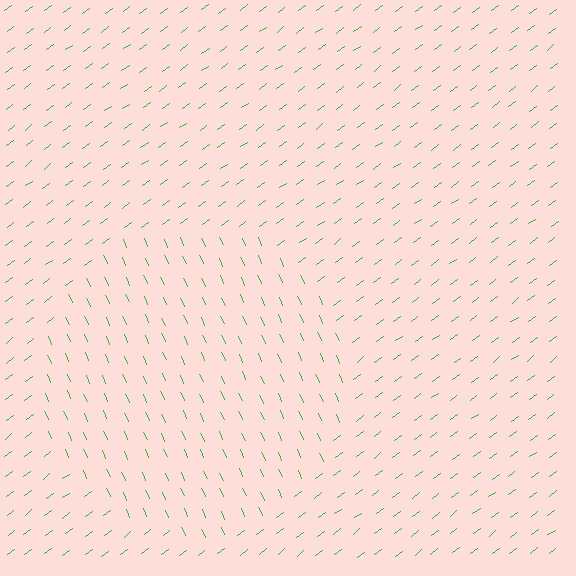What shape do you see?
I see a circle.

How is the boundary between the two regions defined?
The boundary is defined purely by a change in line orientation (approximately 78 degrees difference). All lines are the same color and thickness.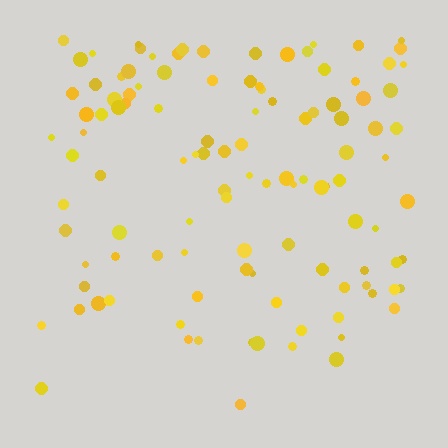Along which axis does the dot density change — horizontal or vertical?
Vertical.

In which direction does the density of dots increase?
From bottom to top, with the top side densest.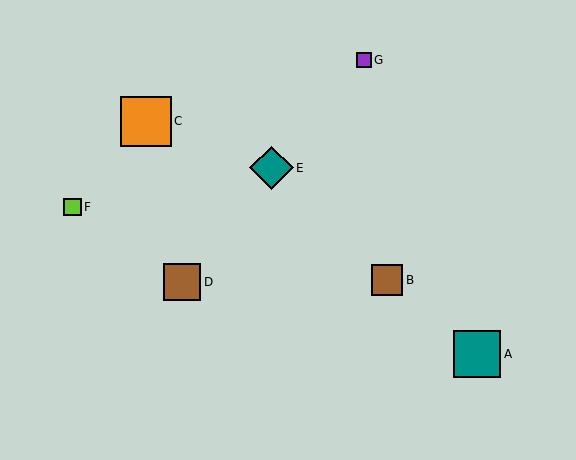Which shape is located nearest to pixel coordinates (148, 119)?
The orange square (labeled C) at (146, 121) is nearest to that location.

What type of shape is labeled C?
Shape C is an orange square.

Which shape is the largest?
The orange square (labeled C) is the largest.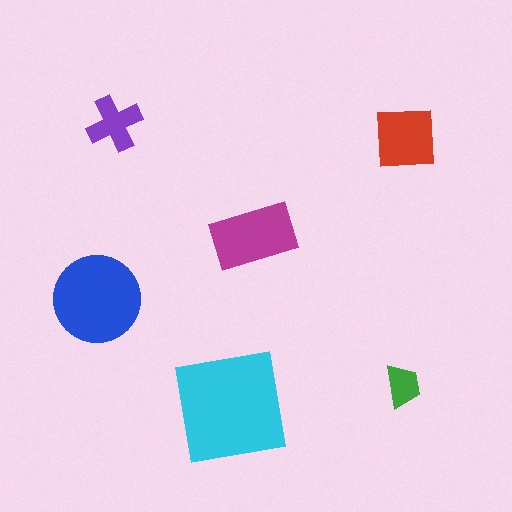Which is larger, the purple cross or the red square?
The red square.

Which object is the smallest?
The green trapezoid.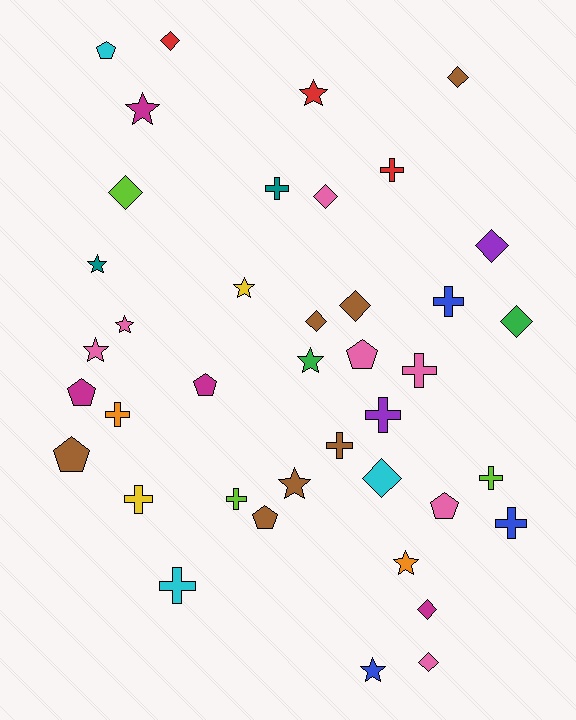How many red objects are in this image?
There are 3 red objects.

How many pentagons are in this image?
There are 7 pentagons.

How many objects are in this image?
There are 40 objects.